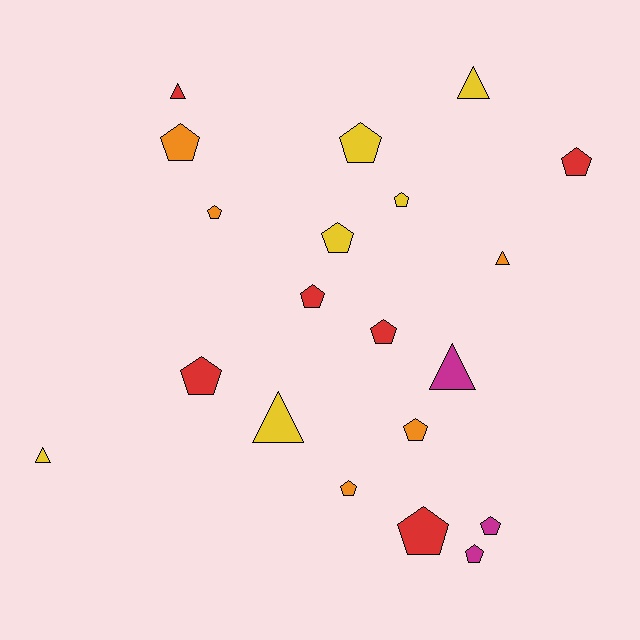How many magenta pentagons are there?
There are 2 magenta pentagons.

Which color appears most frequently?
Red, with 6 objects.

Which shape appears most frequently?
Pentagon, with 14 objects.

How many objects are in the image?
There are 20 objects.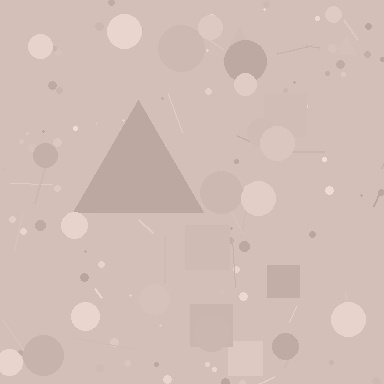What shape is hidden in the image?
A triangle is hidden in the image.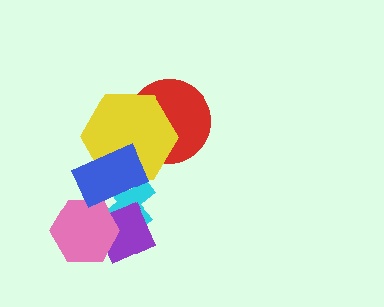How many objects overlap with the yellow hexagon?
3 objects overlap with the yellow hexagon.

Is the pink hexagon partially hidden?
Yes, it is partially covered by another shape.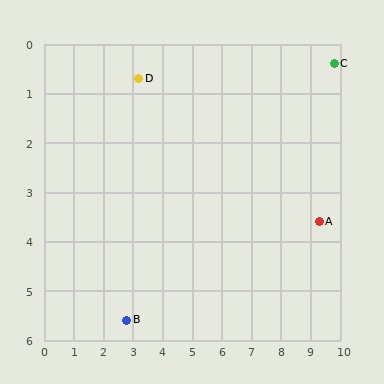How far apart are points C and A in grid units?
Points C and A are about 3.2 grid units apart.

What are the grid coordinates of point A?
Point A is at approximately (9.3, 3.6).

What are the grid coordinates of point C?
Point C is at approximately (9.8, 0.4).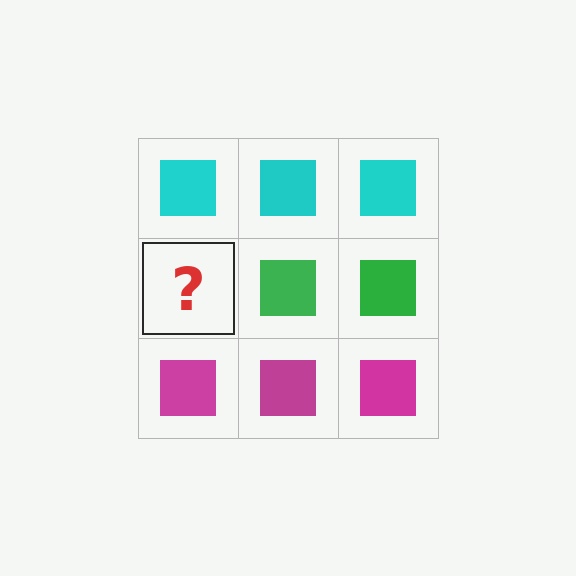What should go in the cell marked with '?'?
The missing cell should contain a green square.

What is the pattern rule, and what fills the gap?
The rule is that each row has a consistent color. The gap should be filled with a green square.